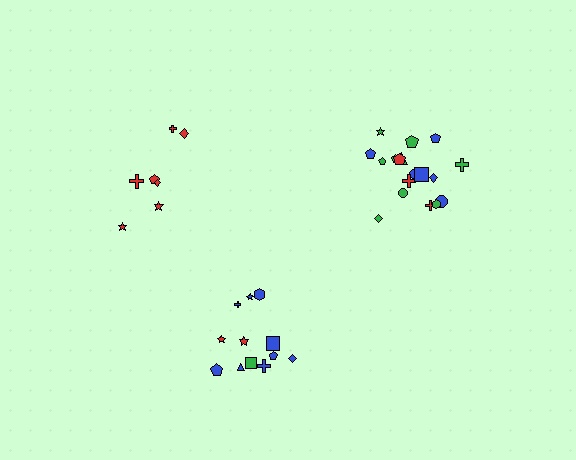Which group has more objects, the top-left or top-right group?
The top-right group.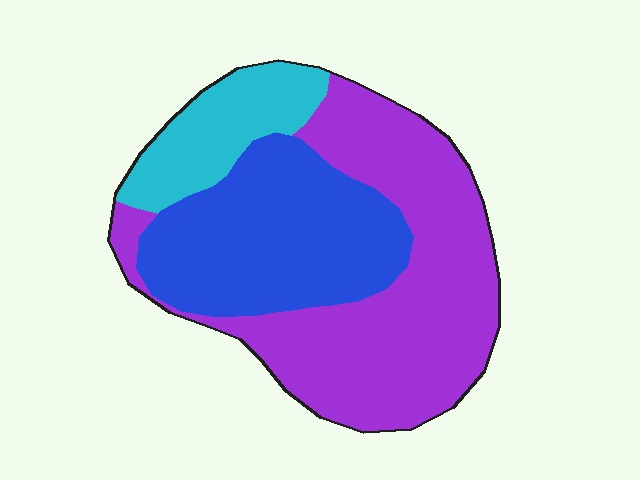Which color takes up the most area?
Purple, at roughly 50%.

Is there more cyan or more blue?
Blue.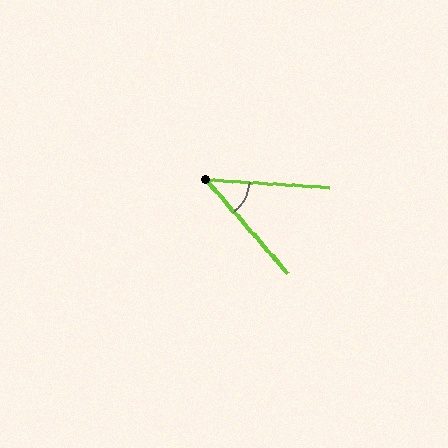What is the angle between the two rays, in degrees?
Approximately 45 degrees.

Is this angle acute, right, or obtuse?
It is acute.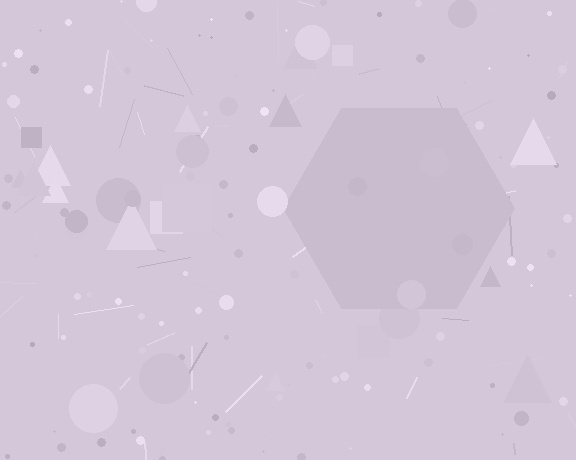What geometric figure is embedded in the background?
A hexagon is embedded in the background.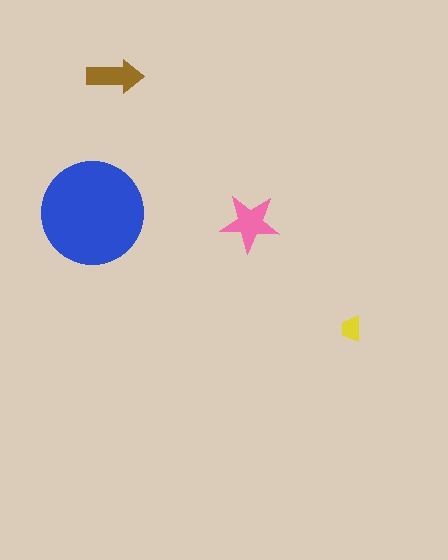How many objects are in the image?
There are 4 objects in the image.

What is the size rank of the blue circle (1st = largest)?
1st.